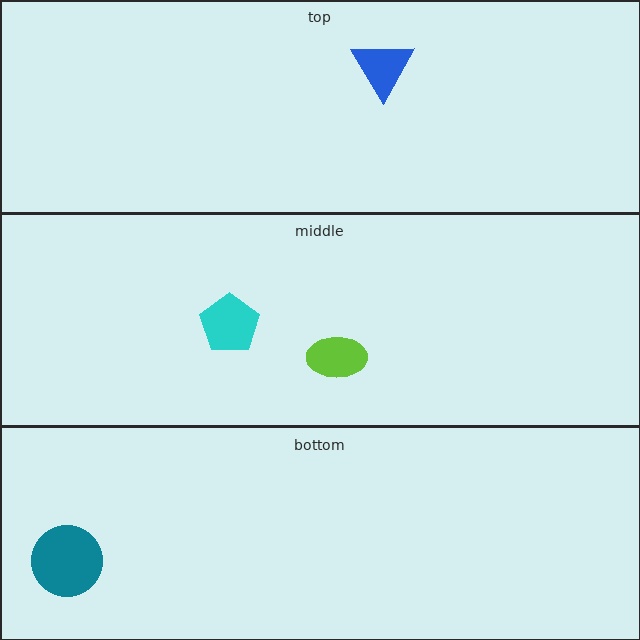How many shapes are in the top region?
1.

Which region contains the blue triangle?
The top region.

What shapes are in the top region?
The blue triangle.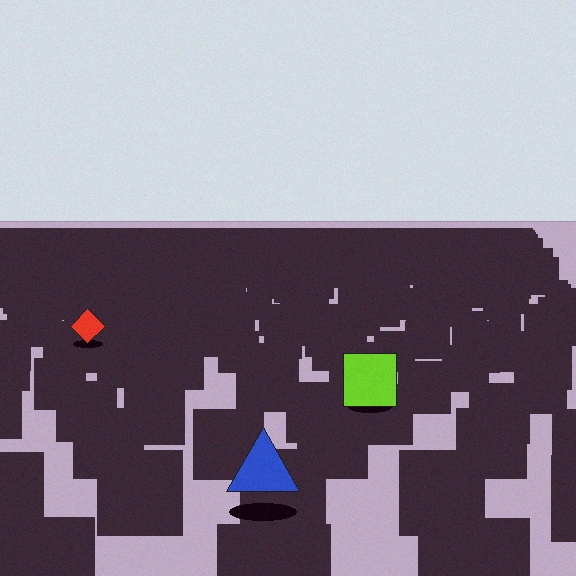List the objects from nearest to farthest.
From nearest to farthest: the blue triangle, the lime square, the red diamond.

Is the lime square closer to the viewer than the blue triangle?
No. The blue triangle is closer — you can tell from the texture gradient: the ground texture is coarser near it.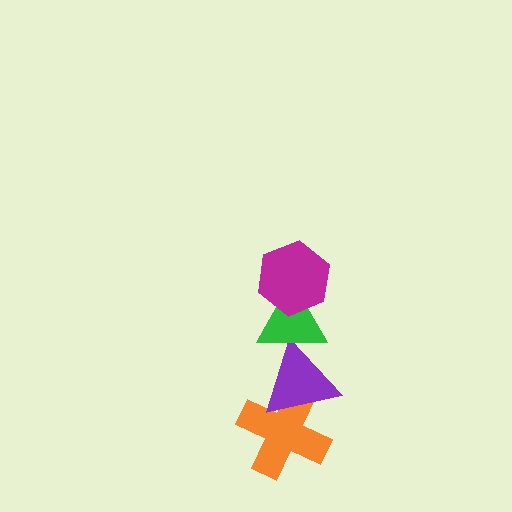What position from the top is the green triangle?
The green triangle is 2nd from the top.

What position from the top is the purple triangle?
The purple triangle is 3rd from the top.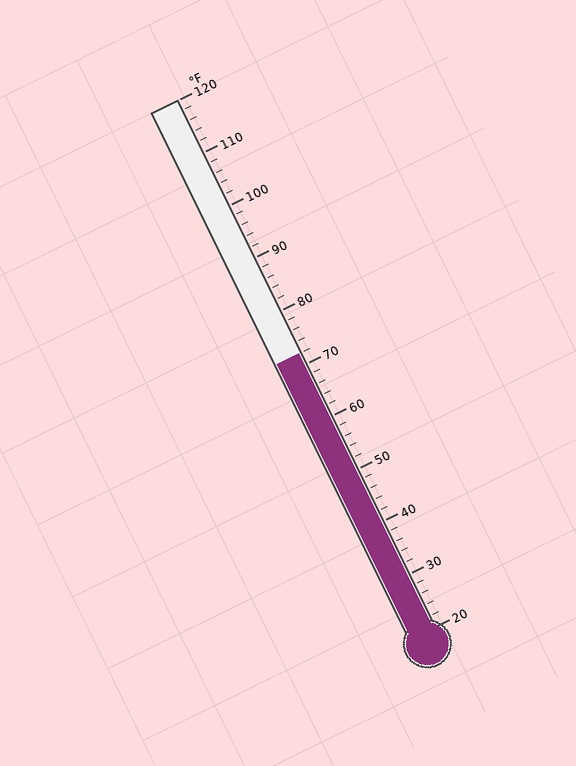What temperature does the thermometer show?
The thermometer shows approximately 72°F.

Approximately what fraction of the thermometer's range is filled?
The thermometer is filled to approximately 50% of its range.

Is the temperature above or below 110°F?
The temperature is below 110°F.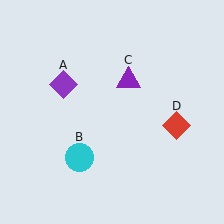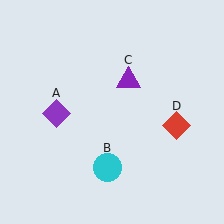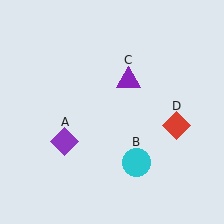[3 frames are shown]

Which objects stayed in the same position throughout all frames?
Purple triangle (object C) and red diamond (object D) remained stationary.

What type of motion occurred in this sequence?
The purple diamond (object A), cyan circle (object B) rotated counterclockwise around the center of the scene.